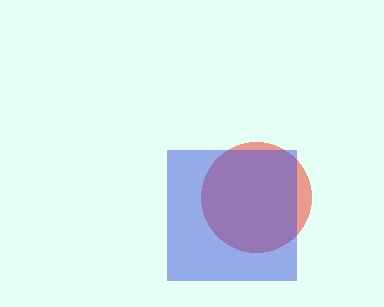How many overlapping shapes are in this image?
There are 2 overlapping shapes in the image.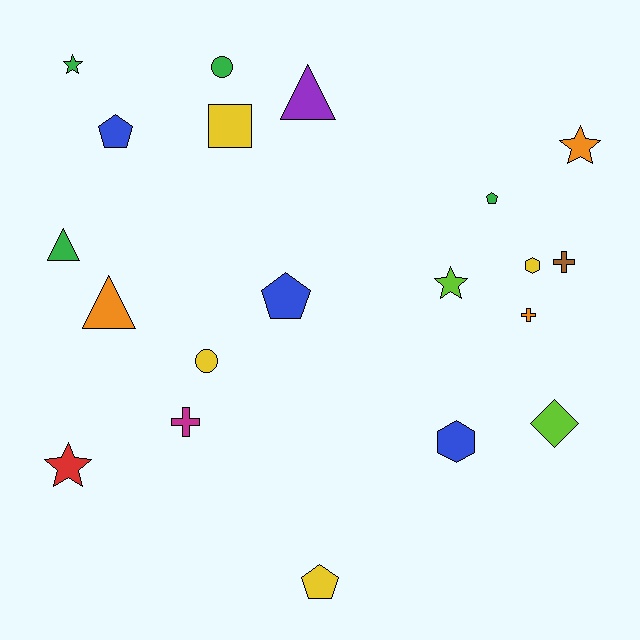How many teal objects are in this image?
There are no teal objects.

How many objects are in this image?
There are 20 objects.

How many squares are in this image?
There is 1 square.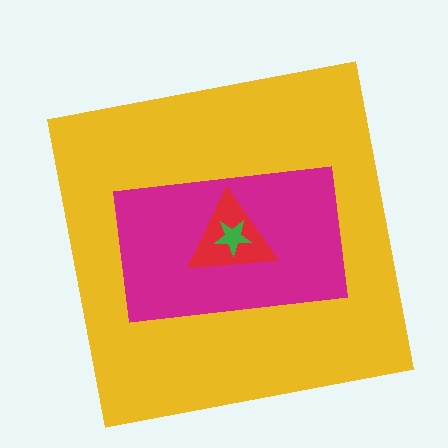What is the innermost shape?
The green star.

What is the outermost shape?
The yellow square.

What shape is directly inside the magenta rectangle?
The red triangle.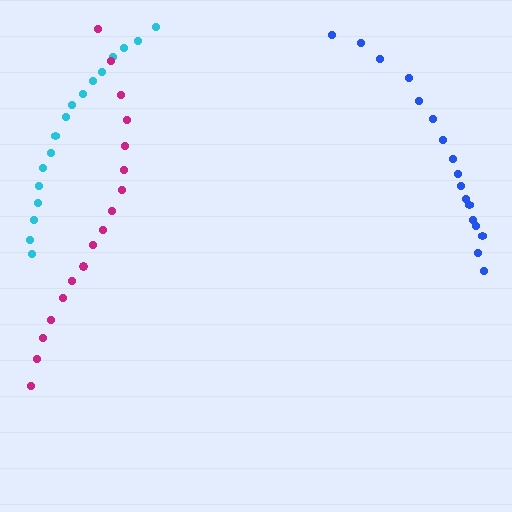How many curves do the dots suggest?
There are 3 distinct paths.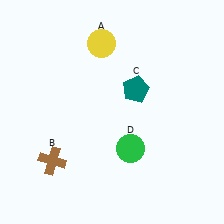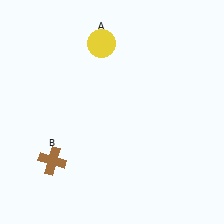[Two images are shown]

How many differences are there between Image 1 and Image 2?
There are 2 differences between the two images.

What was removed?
The teal pentagon (C), the green circle (D) were removed in Image 2.